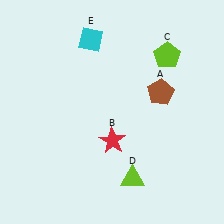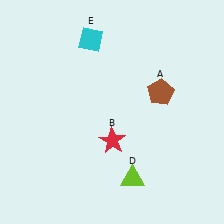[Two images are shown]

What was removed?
The lime pentagon (C) was removed in Image 2.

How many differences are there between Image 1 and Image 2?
There is 1 difference between the two images.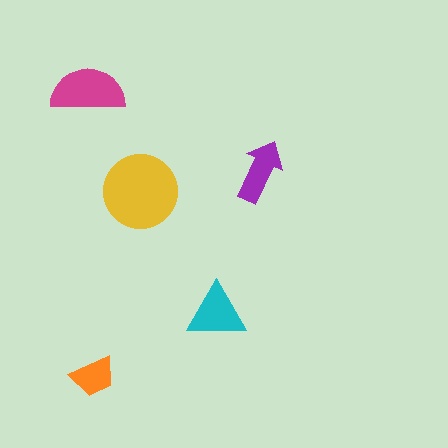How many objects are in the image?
There are 5 objects in the image.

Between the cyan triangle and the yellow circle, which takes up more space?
The yellow circle.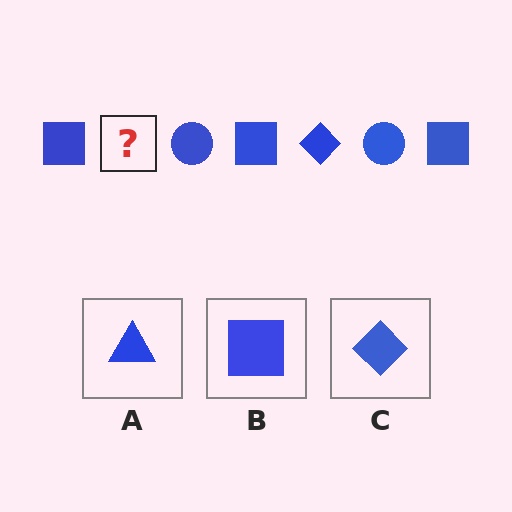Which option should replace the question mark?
Option C.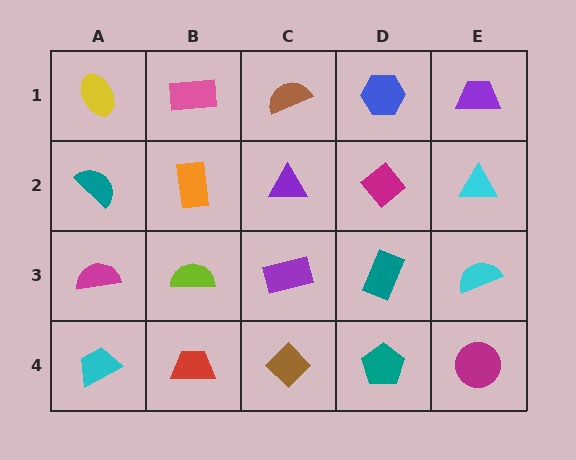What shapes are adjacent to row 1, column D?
A magenta diamond (row 2, column D), a brown semicircle (row 1, column C), a purple trapezoid (row 1, column E).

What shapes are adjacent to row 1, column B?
An orange rectangle (row 2, column B), a yellow ellipse (row 1, column A), a brown semicircle (row 1, column C).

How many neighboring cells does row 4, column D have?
3.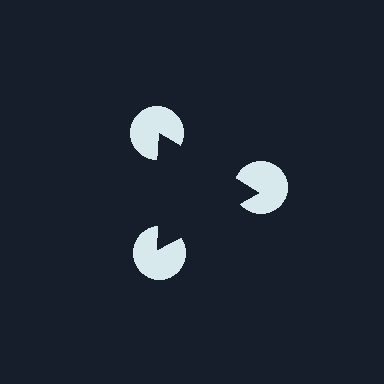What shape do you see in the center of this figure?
An illusory triangle — its edges are inferred from the aligned wedge cuts in the pac-man discs, not physically drawn.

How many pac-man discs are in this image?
There are 3 — one at each vertex of the illusory triangle.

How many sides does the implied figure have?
3 sides.